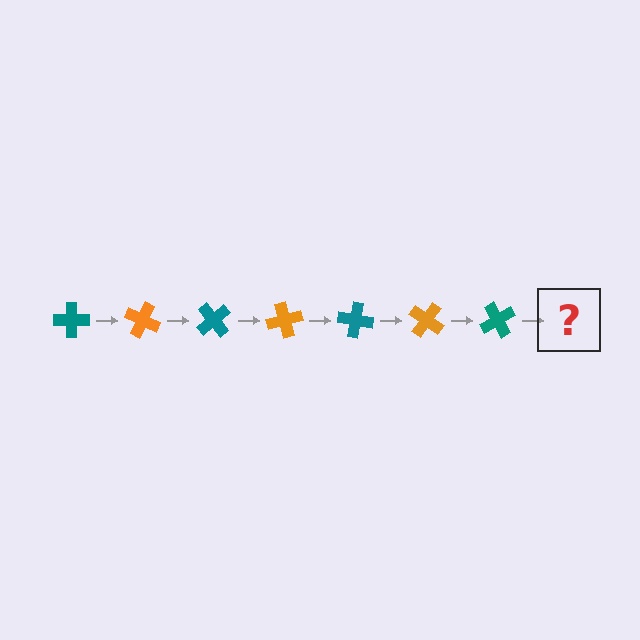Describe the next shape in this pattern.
It should be an orange cross, rotated 175 degrees from the start.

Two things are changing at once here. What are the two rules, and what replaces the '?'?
The two rules are that it rotates 25 degrees each step and the color cycles through teal and orange. The '?' should be an orange cross, rotated 175 degrees from the start.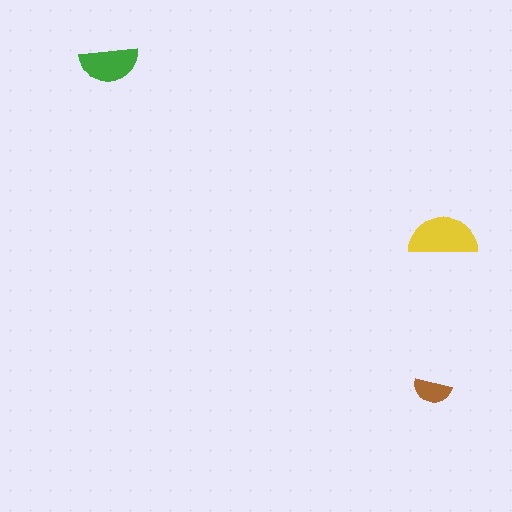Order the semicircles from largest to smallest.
the yellow one, the green one, the brown one.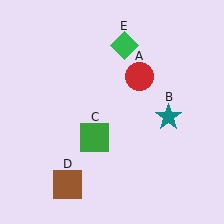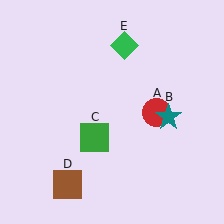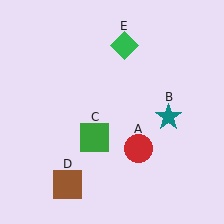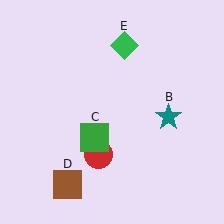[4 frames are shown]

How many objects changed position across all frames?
1 object changed position: red circle (object A).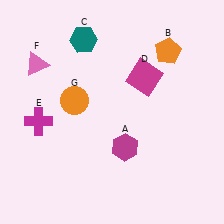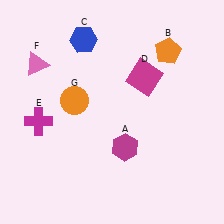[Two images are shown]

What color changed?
The hexagon (C) changed from teal in Image 1 to blue in Image 2.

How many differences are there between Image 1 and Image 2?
There is 1 difference between the two images.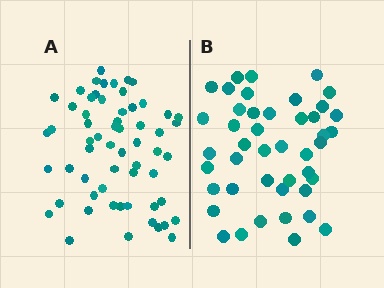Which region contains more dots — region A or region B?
Region A (the left region) has more dots.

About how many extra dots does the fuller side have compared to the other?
Region A has approximately 15 more dots than region B.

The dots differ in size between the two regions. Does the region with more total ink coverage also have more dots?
No. Region B has more total ink coverage because its dots are larger, but region A actually contains more individual dots. Total area can be misleading — the number of items is what matters here.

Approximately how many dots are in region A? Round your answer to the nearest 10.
About 60 dots.